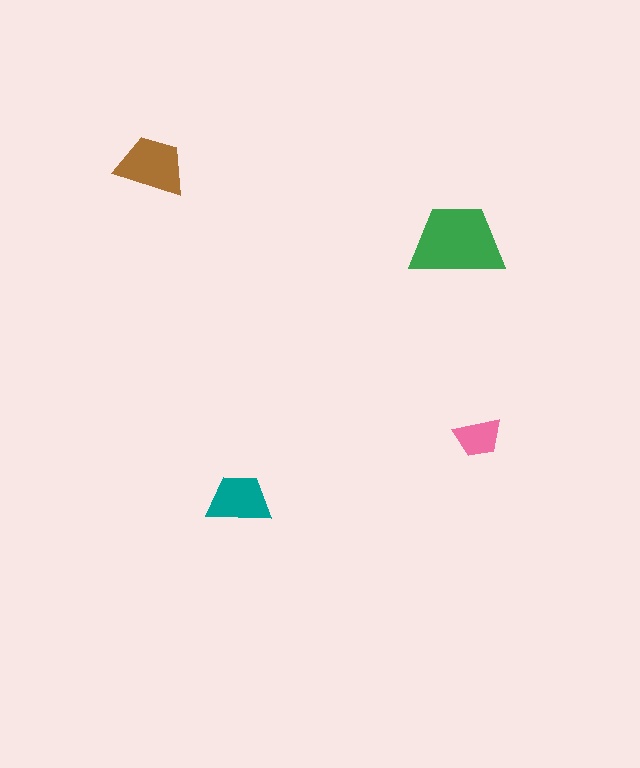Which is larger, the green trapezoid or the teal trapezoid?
The green one.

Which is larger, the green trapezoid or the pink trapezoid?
The green one.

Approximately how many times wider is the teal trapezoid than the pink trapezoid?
About 1.5 times wider.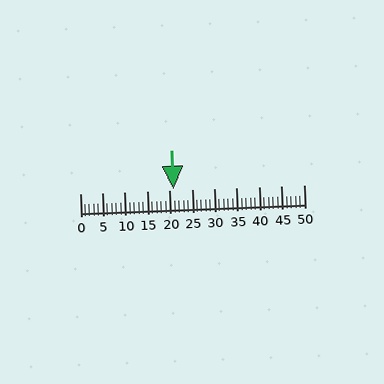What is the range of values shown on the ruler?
The ruler shows values from 0 to 50.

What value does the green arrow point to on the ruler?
The green arrow points to approximately 21.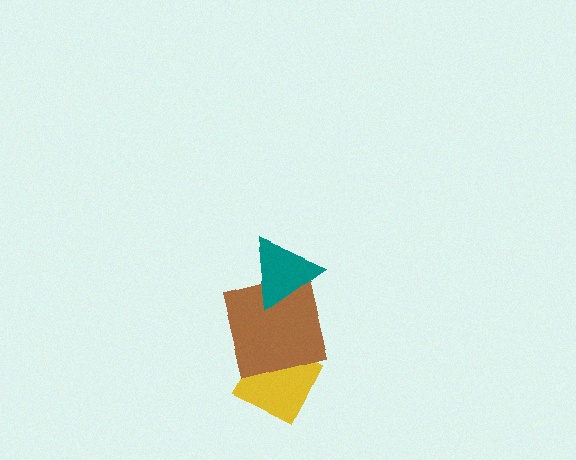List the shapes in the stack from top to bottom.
From top to bottom: the teal triangle, the brown square, the yellow diamond.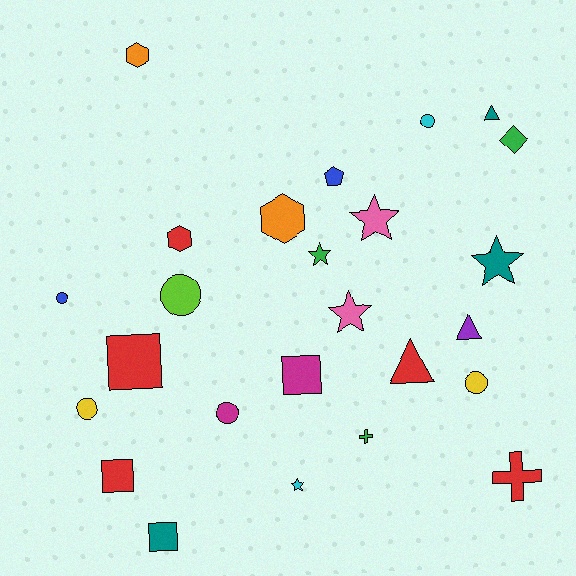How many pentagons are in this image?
There is 1 pentagon.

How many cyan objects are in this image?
There are 2 cyan objects.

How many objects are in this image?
There are 25 objects.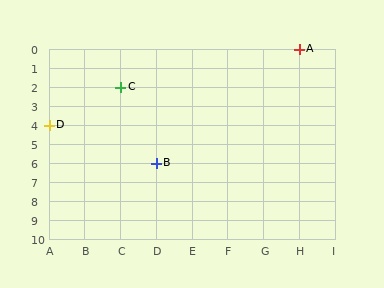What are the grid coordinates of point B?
Point B is at grid coordinates (D, 6).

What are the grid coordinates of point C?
Point C is at grid coordinates (C, 2).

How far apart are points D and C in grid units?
Points D and C are 2 columns and 2 rows apart (about 2.8 grid units diagonally).